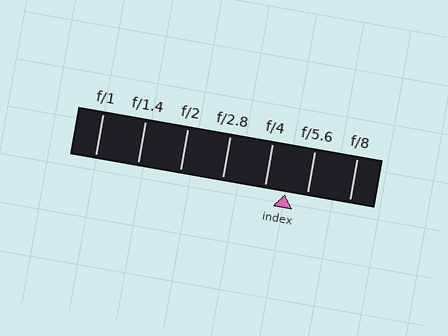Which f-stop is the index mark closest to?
The index mark is closest to f/4.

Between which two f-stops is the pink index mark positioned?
The index mark is between f/4 and f/5.6.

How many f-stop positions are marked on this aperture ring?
There are 7 f-stop positions marked.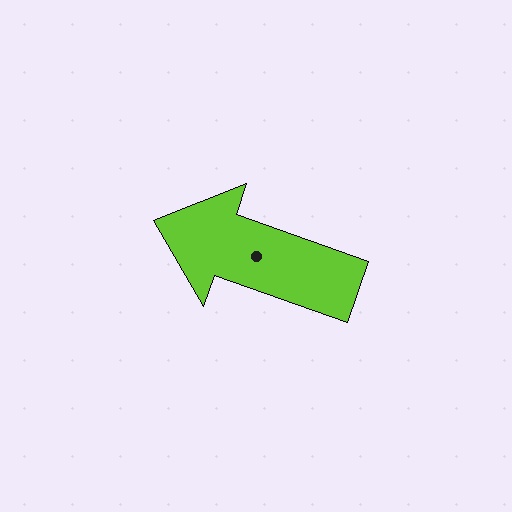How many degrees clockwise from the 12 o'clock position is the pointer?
Approximately 289 degrees.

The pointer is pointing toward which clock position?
Roughly 10 o'clock.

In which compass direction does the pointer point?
West.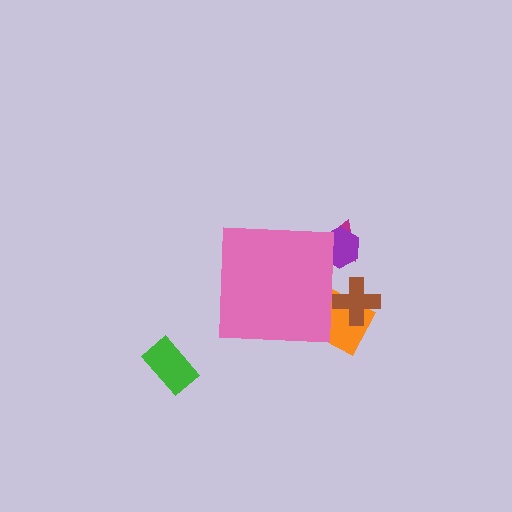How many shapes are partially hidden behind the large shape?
4 shapes are partially hidden.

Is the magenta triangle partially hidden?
Yes, the magenta triangle is partially hidden behind the pink square.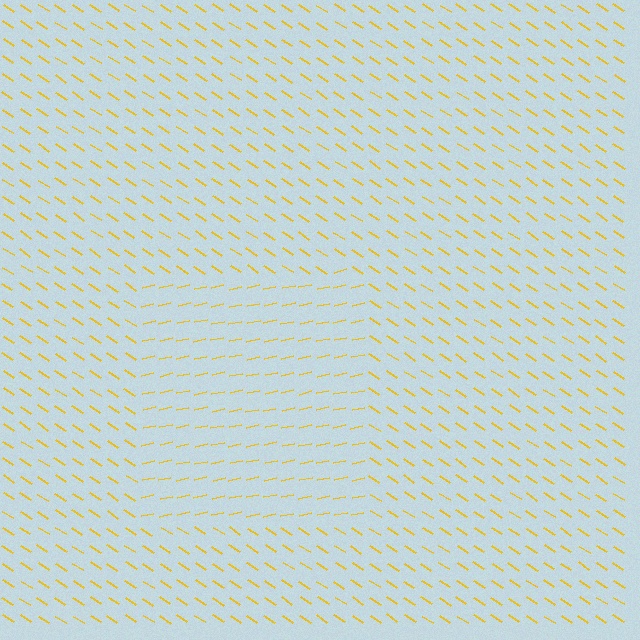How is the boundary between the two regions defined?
The boundary is defined purely by a change in line orientation (approximately 45 degrees difference). All lines are the same color and thickness.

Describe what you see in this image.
The image is filled with small yellow line segments. A rectangle region in the image has lines oriented differently from the surrounding lines, creating a visible texture boundary.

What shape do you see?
I see a rectangle.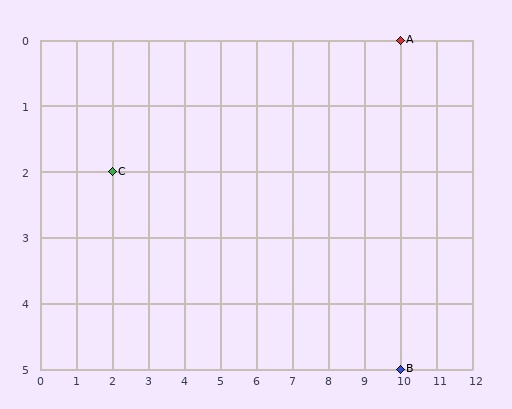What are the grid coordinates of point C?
Point C is at grid coordinates (2, 2).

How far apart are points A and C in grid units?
Points A and C are 8 columns and 2 rows apart (about 8.2 grid units diagonally).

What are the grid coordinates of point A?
Point A is at grid coordinates (10, 0).